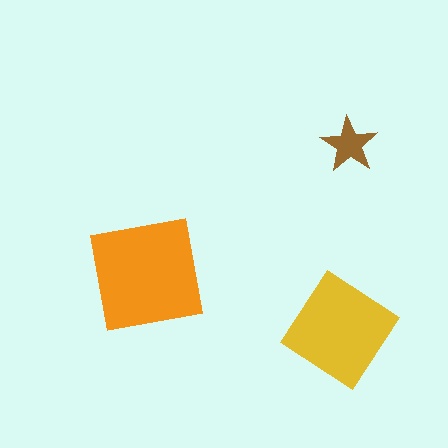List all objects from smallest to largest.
The brown star, the yellow diamond, the orange square.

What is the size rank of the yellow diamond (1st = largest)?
2nd.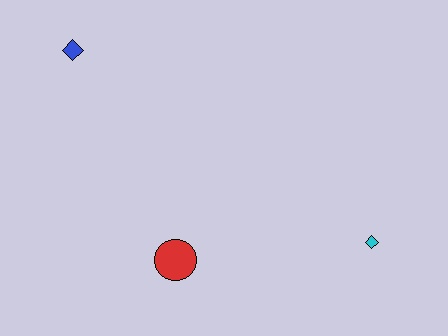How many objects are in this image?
There are 3 objects.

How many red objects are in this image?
There is 1 red object.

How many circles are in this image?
There is 1 circle.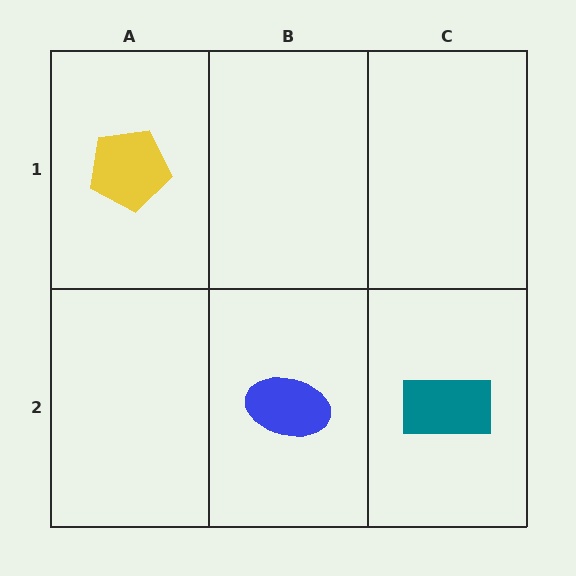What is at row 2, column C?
A teal rectangle.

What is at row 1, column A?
A yellow pentagon.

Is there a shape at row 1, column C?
No, that cell is empty.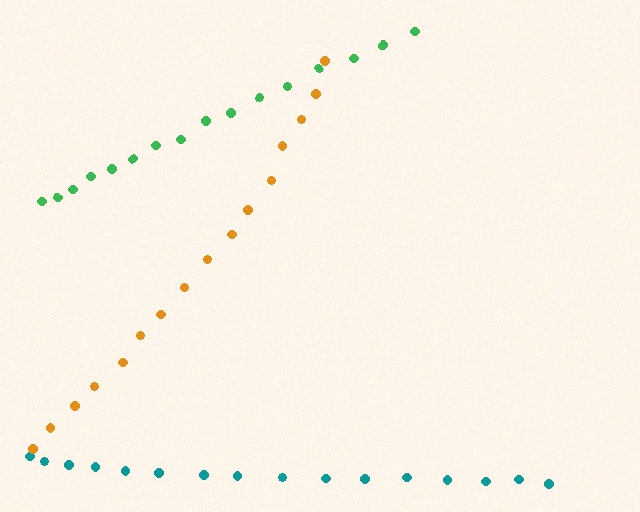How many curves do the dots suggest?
There are 3 distinct paths.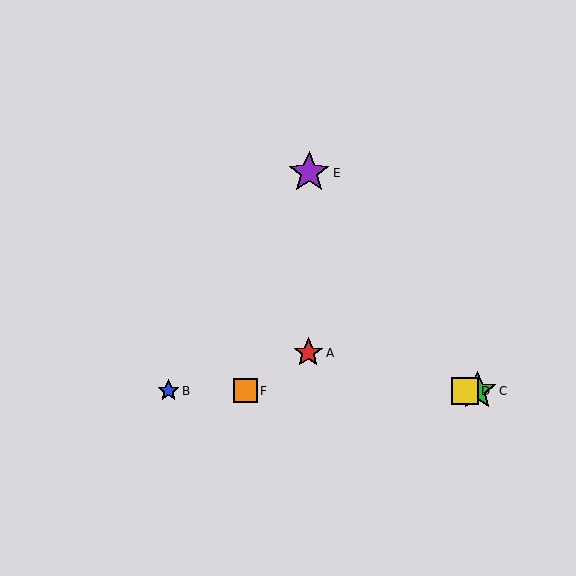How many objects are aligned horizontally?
4 objects (B, C, D, F) are aligned horizontally.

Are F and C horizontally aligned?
Yes, both are at y≈391.